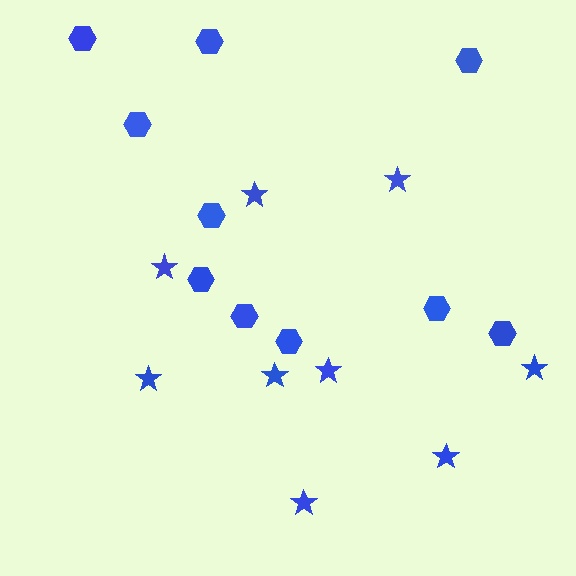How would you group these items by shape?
There are 2 groups: one group of stars (9) and one group of hexagons (10).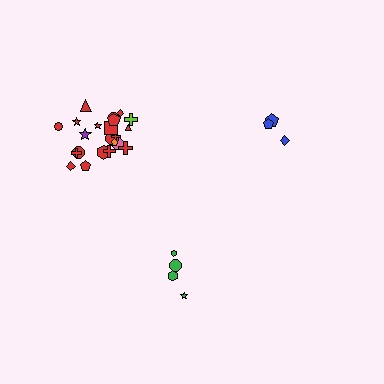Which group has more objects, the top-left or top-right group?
The top-left group.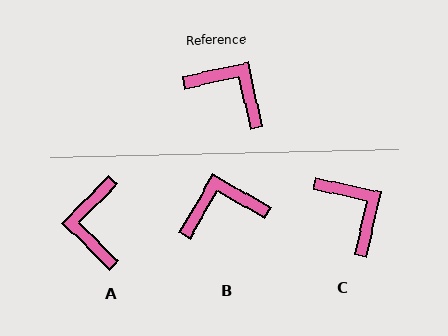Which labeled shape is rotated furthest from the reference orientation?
A, about 122 degrees away.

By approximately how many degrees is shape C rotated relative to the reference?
Approximately 25 degrees clockwise.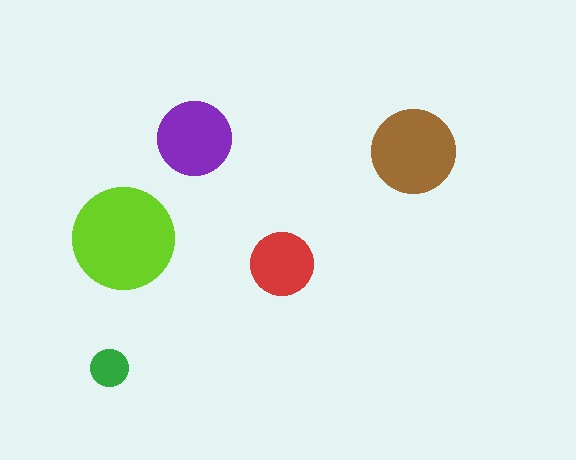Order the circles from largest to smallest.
the lime one, the brown one, the purple one, the red one, the green one.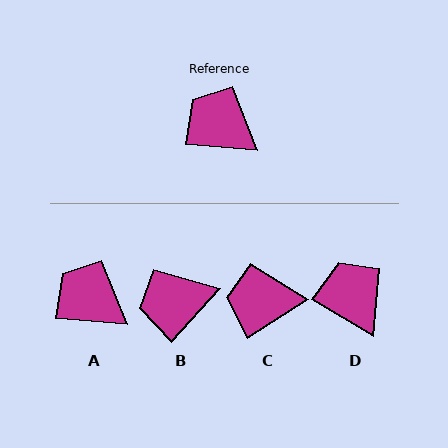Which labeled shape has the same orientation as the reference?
A.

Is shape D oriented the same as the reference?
No, it is off by about 26 degrees.